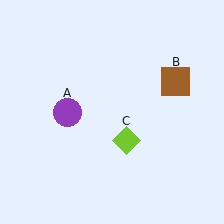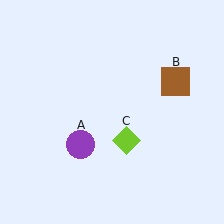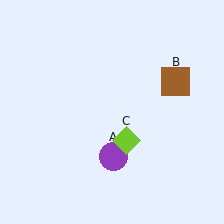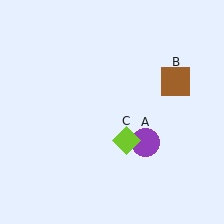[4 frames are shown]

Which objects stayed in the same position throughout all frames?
Brown square (object B) and lime diamond (object C) remained stationary.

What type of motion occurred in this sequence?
The purple circle (object A) rotated counterclockwise around the center of the scene.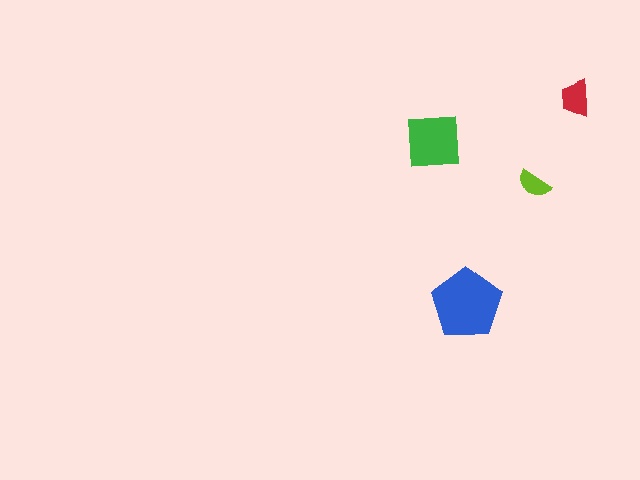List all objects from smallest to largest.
The lime semicircle, the red trapezoid, the green square, the blue pentagon.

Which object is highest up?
The red trapezoid is topmost.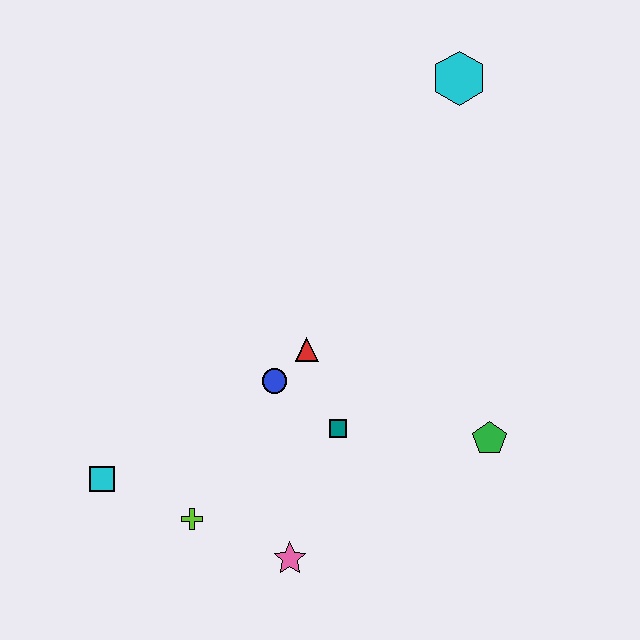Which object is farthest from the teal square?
The cyan hexagon is farthest from the teal square.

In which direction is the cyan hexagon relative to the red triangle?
The cyan hexagon is above the red triangle.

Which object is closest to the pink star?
The lime cross is closest to the pink star.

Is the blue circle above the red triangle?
No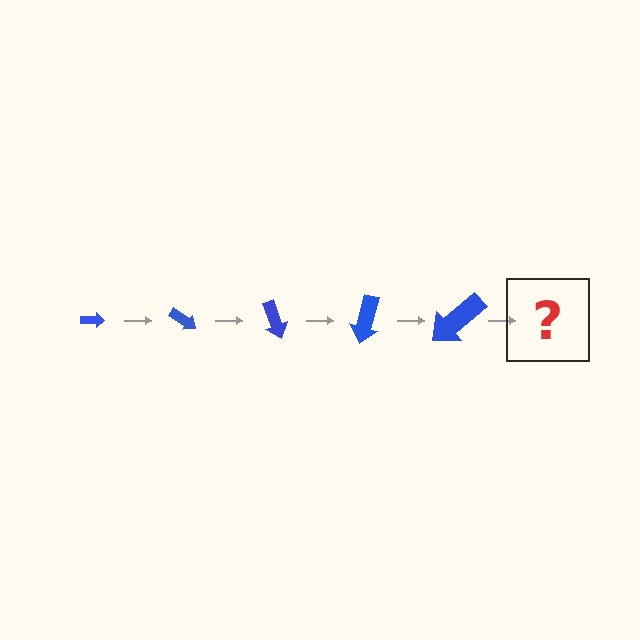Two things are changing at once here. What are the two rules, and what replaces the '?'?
The two rules are that the arrow grows larger each step and it rotates 35 degrees each step. The '?' should be an arrow, larger than the previous one and rotated 175 degrees from the start.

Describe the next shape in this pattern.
It should be an arrow, larger than the previous one and rotated 175 degrees from the start.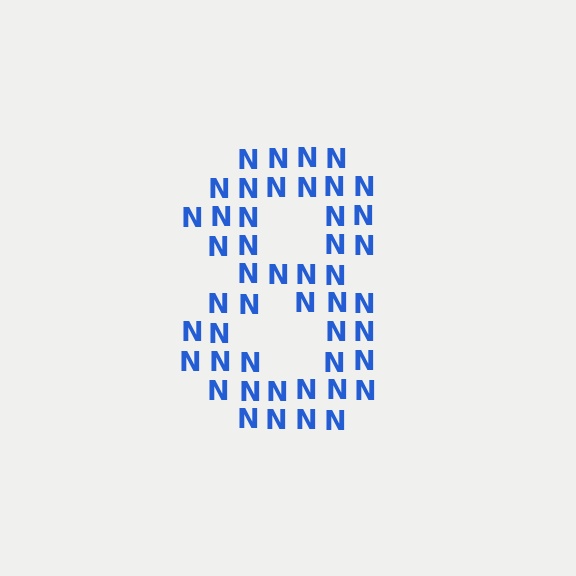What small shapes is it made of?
It is made of small letter N's.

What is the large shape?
The large shape is the digit 8.